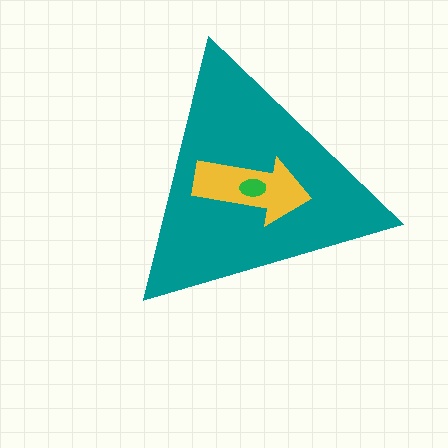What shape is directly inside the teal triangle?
The yellow arrow.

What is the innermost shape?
The green ellipse.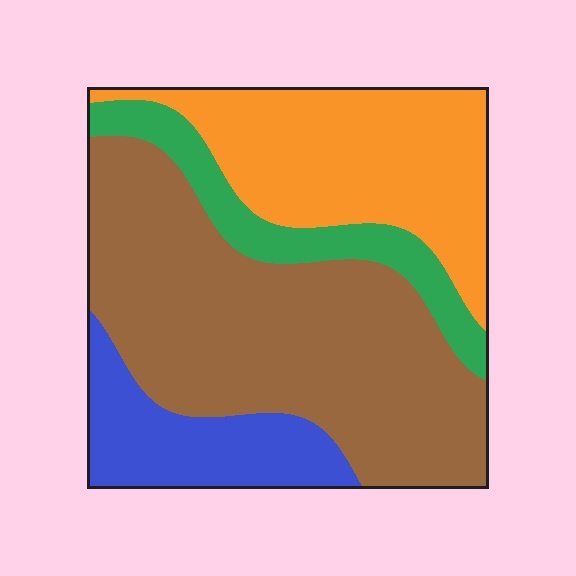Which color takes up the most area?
Brown, at roughly 45%.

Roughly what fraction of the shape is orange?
Orange takes up about one quarter (1/4) of the shape.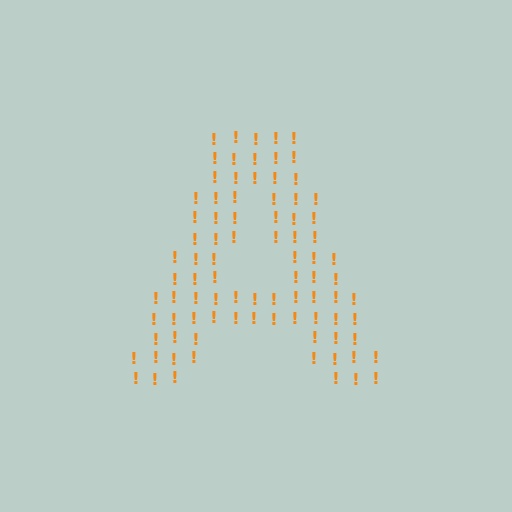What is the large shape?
The large shape is the letter A.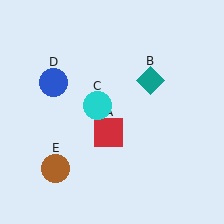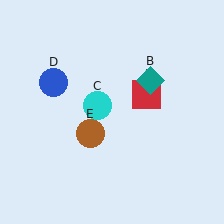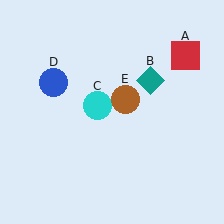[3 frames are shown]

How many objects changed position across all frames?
2 objects changed position: red square (object A), brown circle (object E).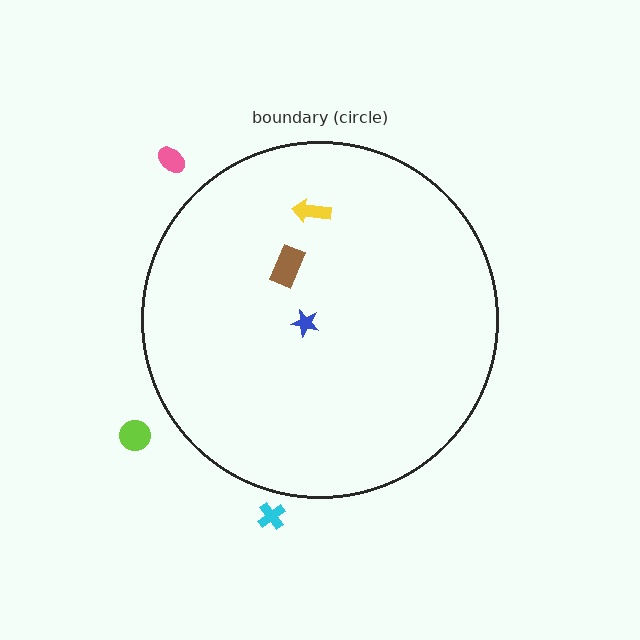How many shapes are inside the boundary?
3 inside, 3 outside.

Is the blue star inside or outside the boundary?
Inside.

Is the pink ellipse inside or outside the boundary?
Outside.